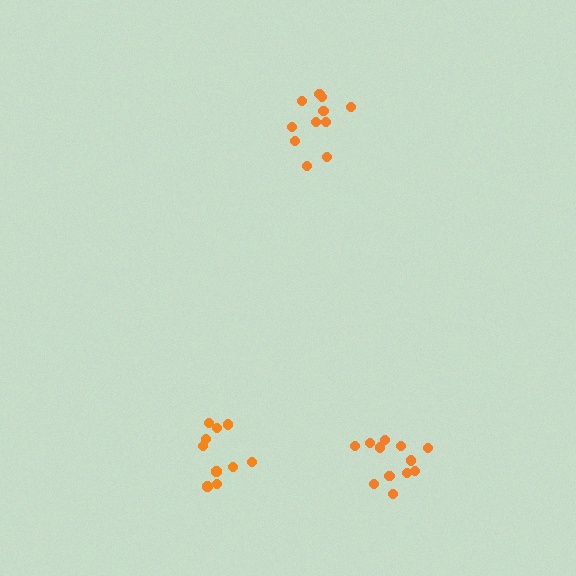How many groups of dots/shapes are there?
There are 3 groups.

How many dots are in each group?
Group 1: 11 dots, Group 2: 10 dots, Group 3: 12 dots (33 total).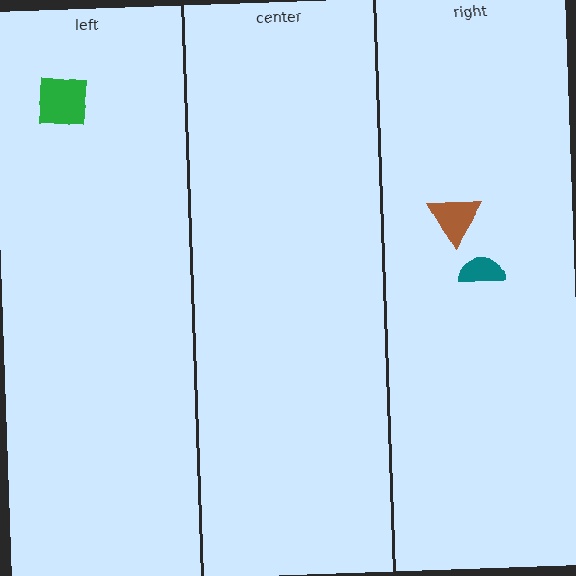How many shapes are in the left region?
1.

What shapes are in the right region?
The teal semicircle, the brown triangle.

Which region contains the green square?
The left region.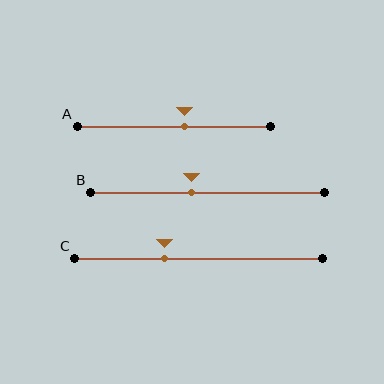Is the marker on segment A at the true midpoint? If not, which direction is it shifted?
No, the marker on segment A is shifted to the right by about 5% of the segment length.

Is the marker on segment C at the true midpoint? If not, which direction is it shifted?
No, the marker on segment C is shifted to the left by about 14% of the segment length.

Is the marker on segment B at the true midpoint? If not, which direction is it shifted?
No, the marker on segment B is shifted to the left by about 7% of the segment length.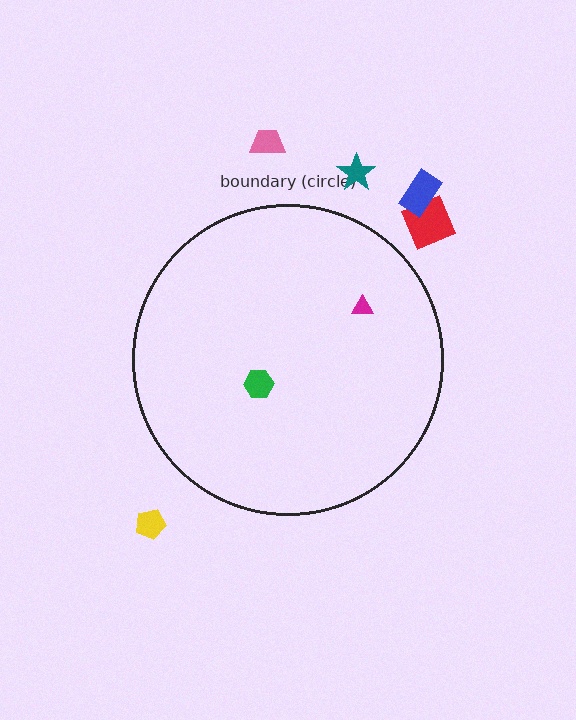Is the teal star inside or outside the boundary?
Outside.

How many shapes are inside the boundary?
2 inside, 5 outside.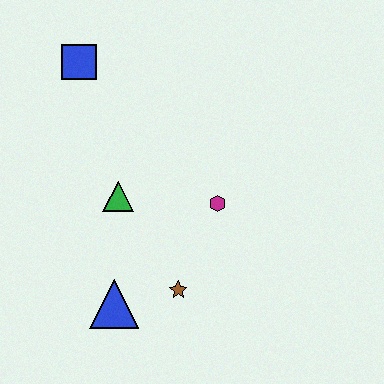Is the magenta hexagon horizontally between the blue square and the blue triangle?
No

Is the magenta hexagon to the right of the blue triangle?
Yes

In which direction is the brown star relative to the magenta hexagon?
The brown star is below the magenta hexagon.